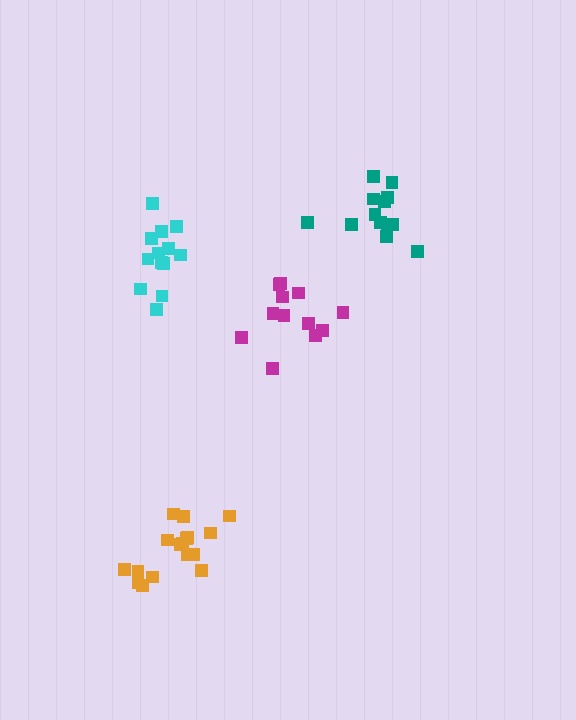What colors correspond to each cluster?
The clusters are colored: cyan, orange, magenta, teal.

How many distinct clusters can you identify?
There are 4 distinct clusters.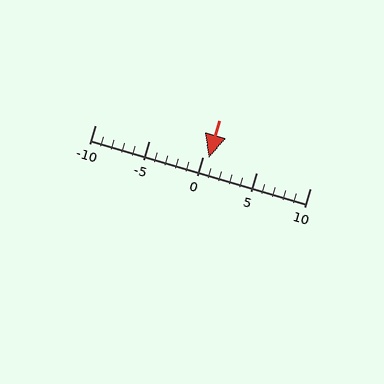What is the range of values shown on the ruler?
The ruler shows values from -10 to 10.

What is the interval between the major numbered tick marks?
The major tick marks are spaced 5 units apart.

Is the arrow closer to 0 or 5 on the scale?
The arrow is closer to 0.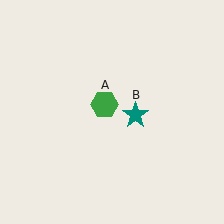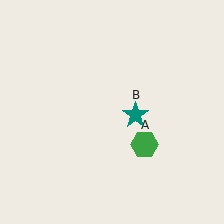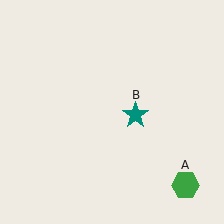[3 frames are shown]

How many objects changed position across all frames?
1 object changed position: green hexagon (object A).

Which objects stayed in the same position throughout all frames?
Teal star (object B) remained stationary.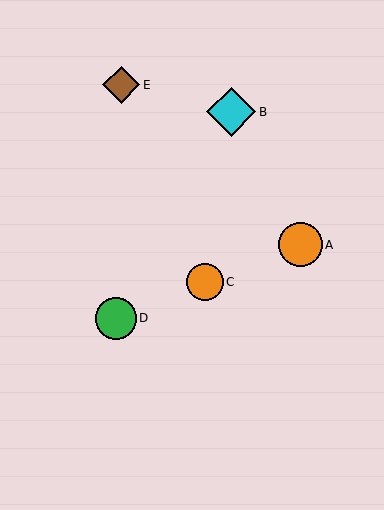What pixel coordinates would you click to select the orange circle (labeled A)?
Click at (300, 245) to select the orange circle A.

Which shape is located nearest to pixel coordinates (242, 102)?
The cyan diamond (labeled B) at (231, 112) is nearest to that location.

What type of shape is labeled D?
Shape D is a green circle.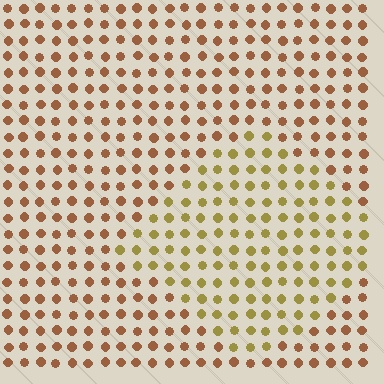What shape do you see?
I see a diamond.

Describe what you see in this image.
The image is filled with small brown elements in a uniform arrangement. A diamond-shaped region is visible where the elements are tinted to a slightly different hue, forming a subtle color boundary.